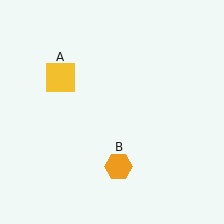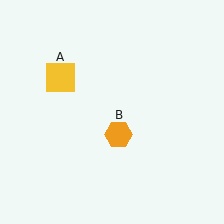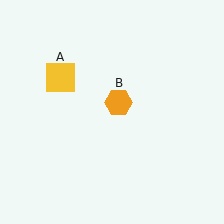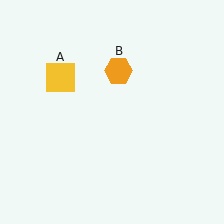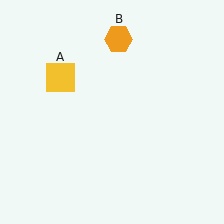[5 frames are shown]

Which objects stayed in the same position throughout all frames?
Yellow square (object A) remained stationary.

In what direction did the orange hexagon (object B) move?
The orange hexagon (object B) moved up.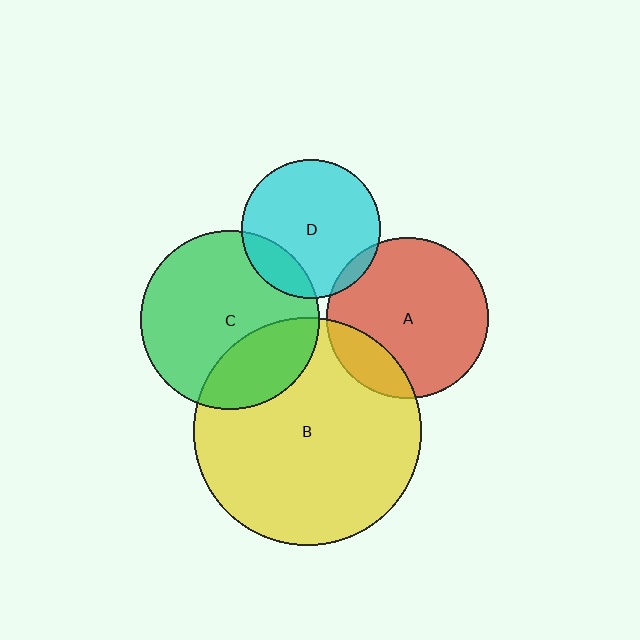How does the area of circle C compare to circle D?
Approximately 1.7 times.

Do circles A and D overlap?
Yes.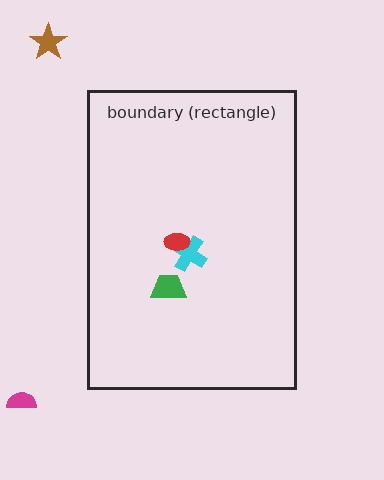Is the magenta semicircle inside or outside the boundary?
Outside.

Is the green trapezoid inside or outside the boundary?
Inside.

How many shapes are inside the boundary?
3 inside, 2 outside.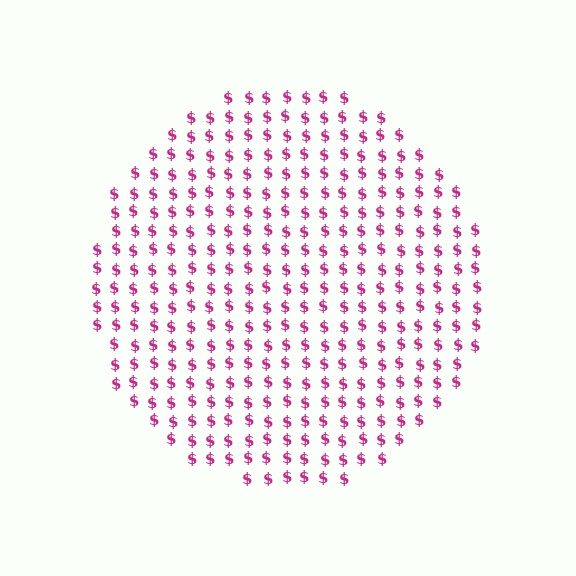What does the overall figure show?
The overall figure shows a circle.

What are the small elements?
The small elements are dollar signs.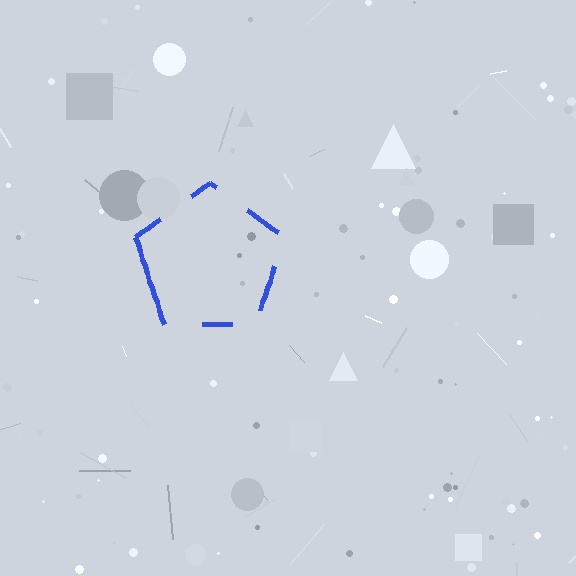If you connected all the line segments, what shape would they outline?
They would outline a pentagon.